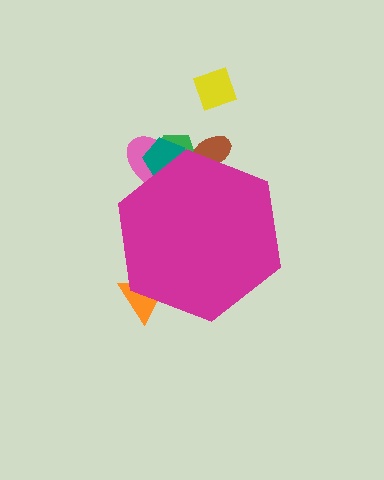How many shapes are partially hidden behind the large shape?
5 shapes are partially hidden.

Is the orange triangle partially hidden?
Yes, the orange triangle is partially hidden behind the magenta hexagon.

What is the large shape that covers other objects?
A magenta hexagon.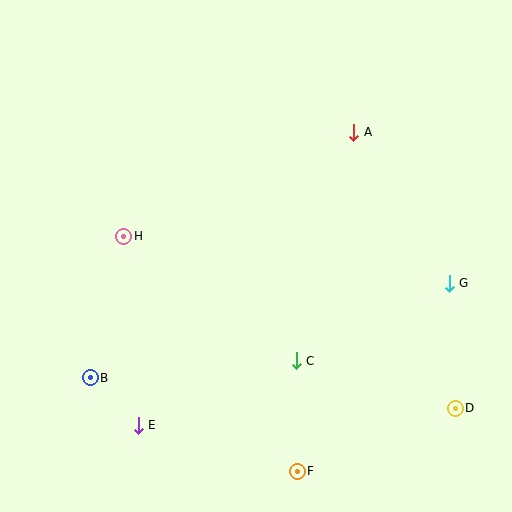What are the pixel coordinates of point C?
Point C is at (296, 361).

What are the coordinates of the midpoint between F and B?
The midpoint between F and B is at (194, 425).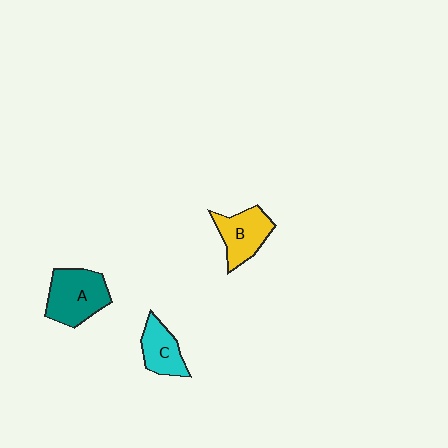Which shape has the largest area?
Shape A (teal).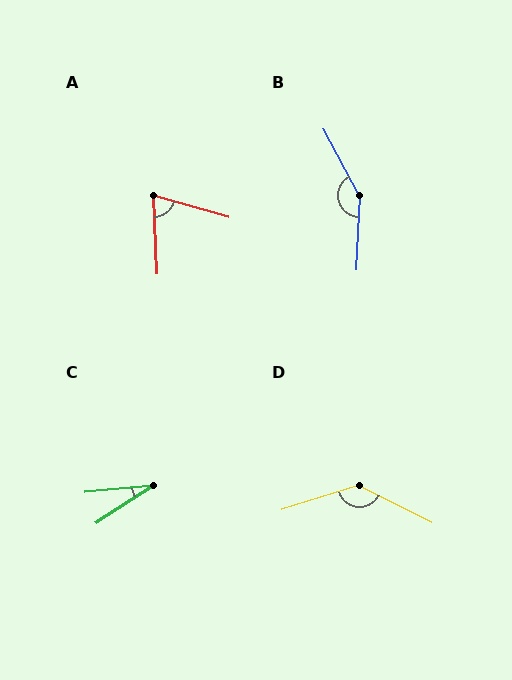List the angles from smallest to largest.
C (27°), A (72°), D (135°), B (149°).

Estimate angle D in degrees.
Approximately 135 degrees.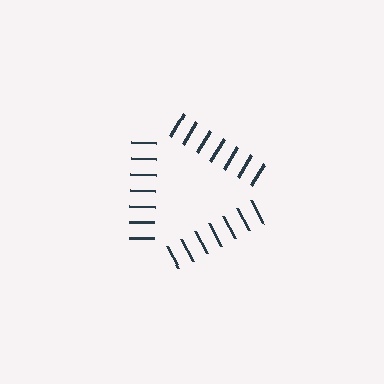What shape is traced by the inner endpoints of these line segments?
An illusory triangle — the line segments terminate on its edges but no continuous stroke is drawn.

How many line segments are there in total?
21 — 7 along each of the 3 edges.